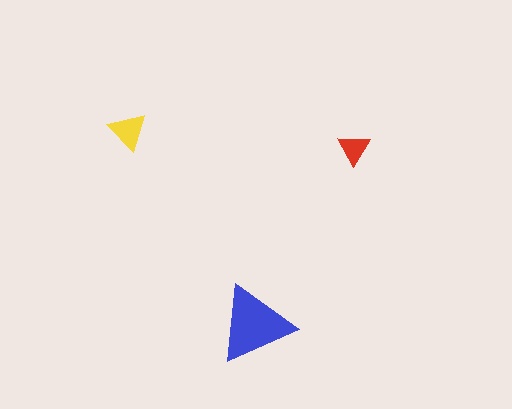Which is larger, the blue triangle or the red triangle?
The blue one.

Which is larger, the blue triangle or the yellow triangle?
The blue one.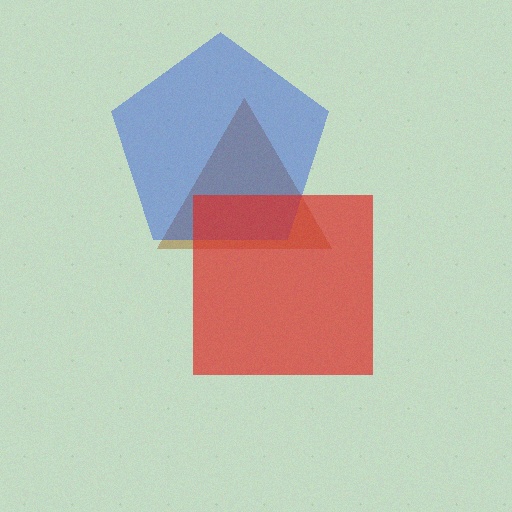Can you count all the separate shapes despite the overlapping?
Yes, there are 3 separate shapes.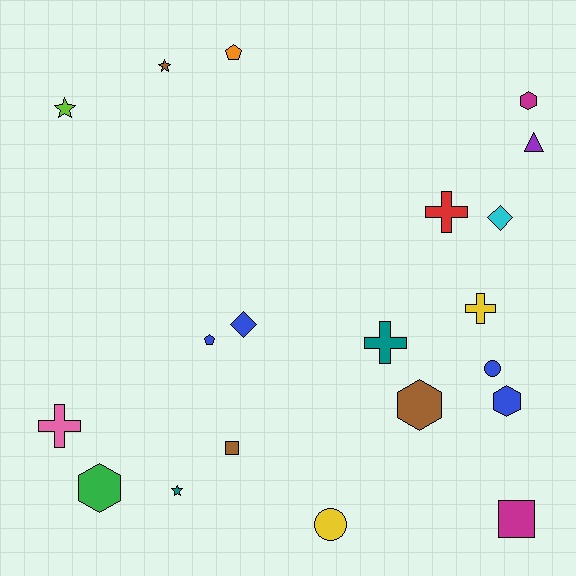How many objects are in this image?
There are 20 objects.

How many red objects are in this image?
There is 1 red object.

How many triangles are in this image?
There is 1 triangle.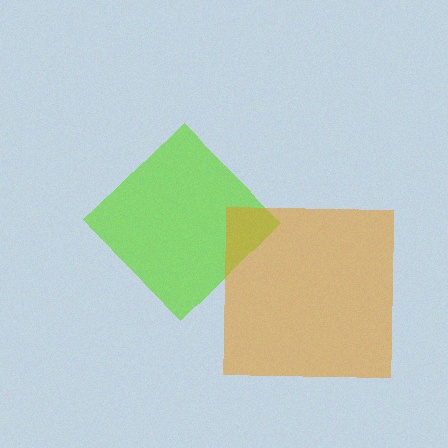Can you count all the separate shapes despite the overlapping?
Yes, there are 2 separate shapes.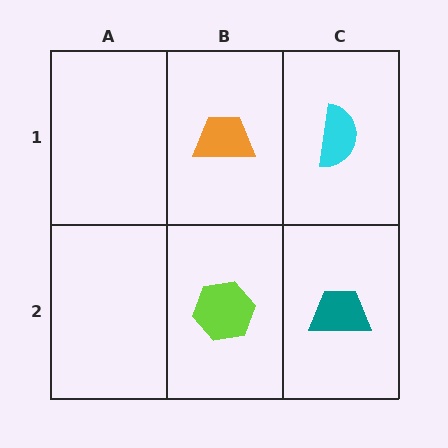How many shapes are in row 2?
2 shapes.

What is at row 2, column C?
A teal trapezoid.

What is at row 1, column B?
An orange trapezoid.